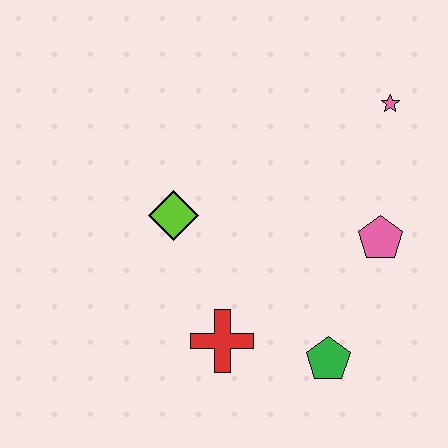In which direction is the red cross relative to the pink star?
The red cross is below the pink star.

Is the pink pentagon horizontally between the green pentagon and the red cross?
No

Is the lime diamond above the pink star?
No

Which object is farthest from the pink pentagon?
The lime diamond is farthest from the pink pentagon.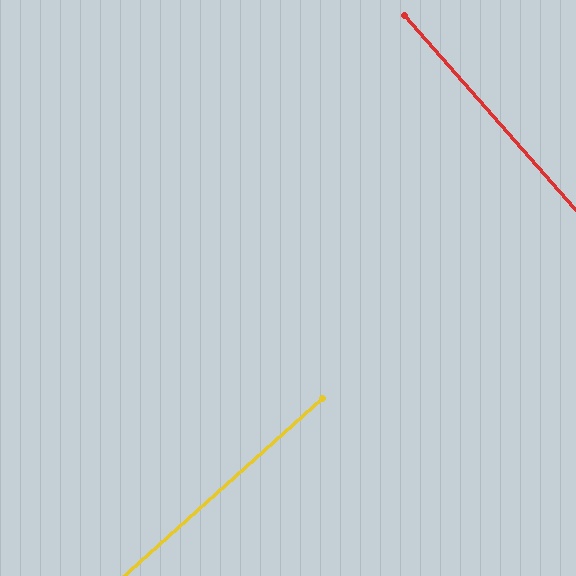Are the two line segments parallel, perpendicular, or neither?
Perpendicular — they meet at approximately 89°.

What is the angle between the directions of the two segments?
Approximately 89 degrees.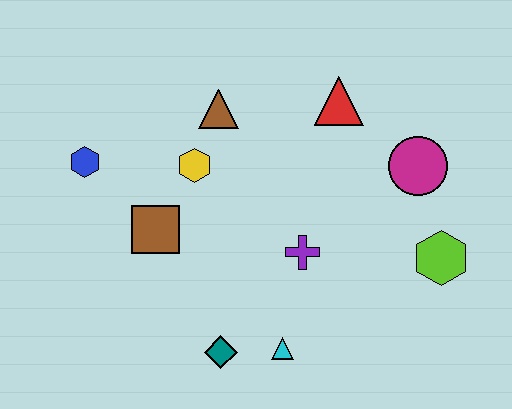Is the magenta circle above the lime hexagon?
Yes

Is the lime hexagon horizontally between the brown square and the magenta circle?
No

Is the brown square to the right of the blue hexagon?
Yes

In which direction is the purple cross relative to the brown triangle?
The purple cross is below the brown triangle.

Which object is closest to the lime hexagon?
The magenta circle is closest to the lime hexagon.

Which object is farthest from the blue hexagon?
The lime hexagon is farthest from the blue hexagon.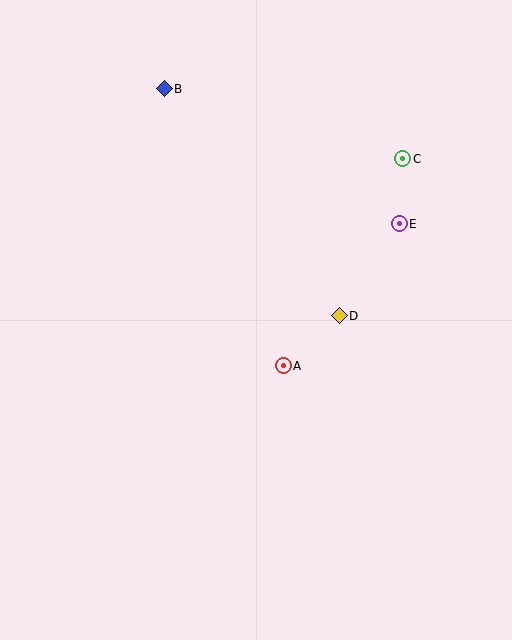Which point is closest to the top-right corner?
Point C is closest to the top-right corner.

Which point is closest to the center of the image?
Point A at (283, 366) is closest to the center.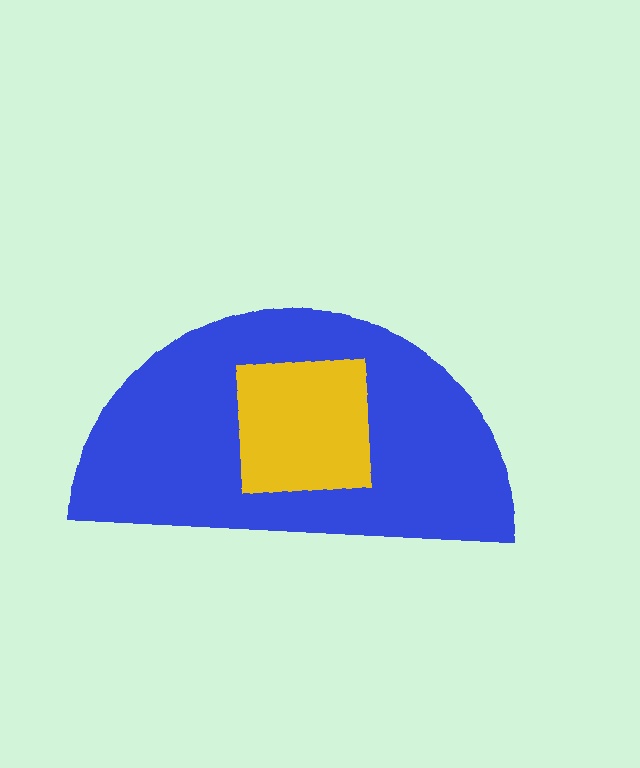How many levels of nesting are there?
2.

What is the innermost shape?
The yellow square.